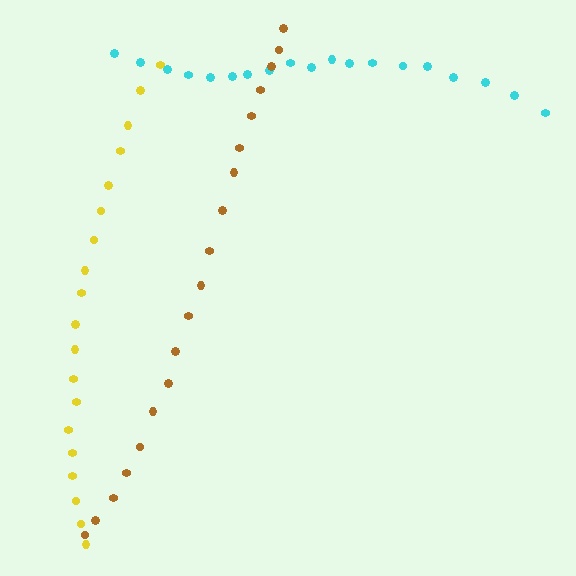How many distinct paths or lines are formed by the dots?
There are 3 distinct paths.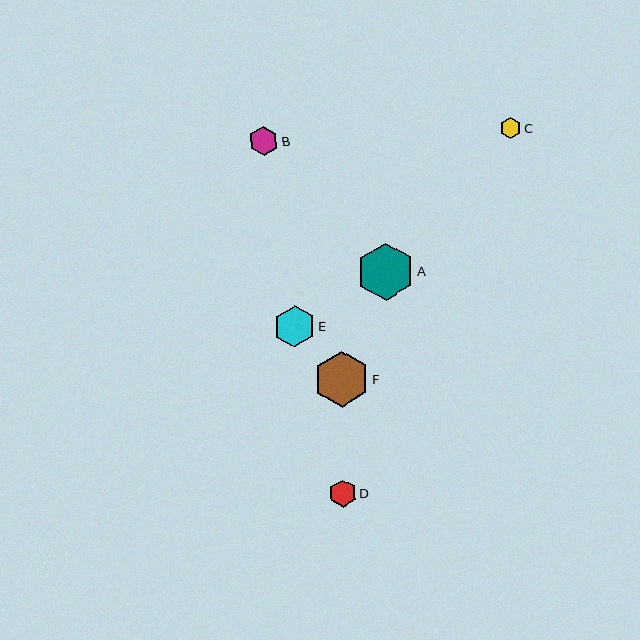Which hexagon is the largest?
Hexagon A is the largest with a size of approximately 57 pixels.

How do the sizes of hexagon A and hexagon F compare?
Hexagon A and hexagon F are approximately the same size.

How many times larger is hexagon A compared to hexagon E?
Hexagon A is approximately 1.4 times the size of hexagon E.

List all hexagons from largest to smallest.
From largest to smallest: A, F, E, B, D, C.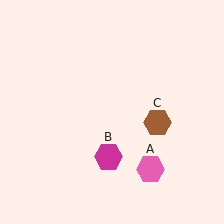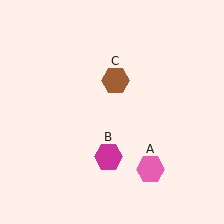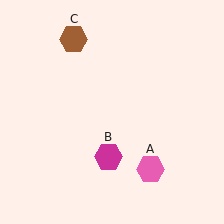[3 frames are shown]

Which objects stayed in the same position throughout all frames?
Pink hexagon (object A) and magenta hexagon (object B) remained stationary.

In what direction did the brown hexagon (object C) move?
The brown hexagon (object C) moved up and to the left.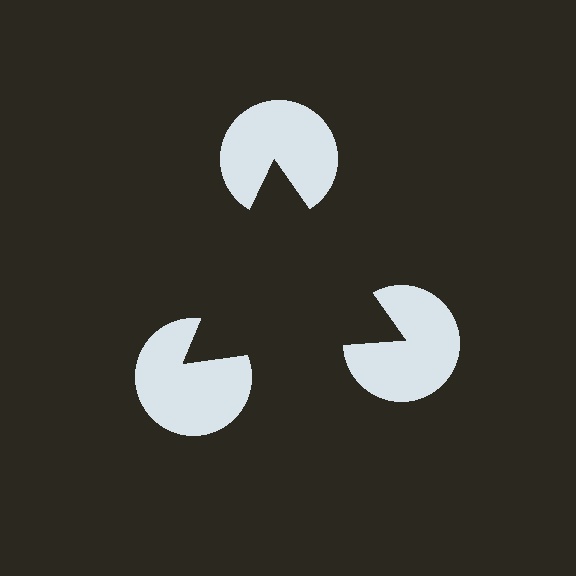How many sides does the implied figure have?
3 sides.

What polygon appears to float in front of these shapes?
An illusory triangle — its edges are inferred from the aligned wedge cuts in the pac-man discs, not physically drawn.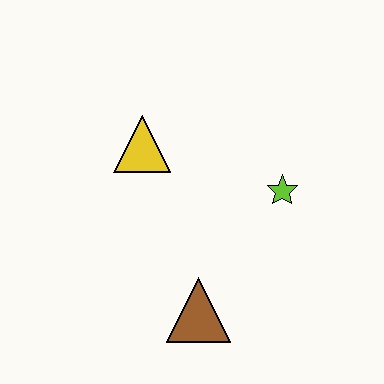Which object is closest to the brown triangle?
The lime star is closest to the brown triangle.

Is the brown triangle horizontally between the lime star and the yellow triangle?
Yes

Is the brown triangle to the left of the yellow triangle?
No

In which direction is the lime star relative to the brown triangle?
The lime star is above the brown triangle.